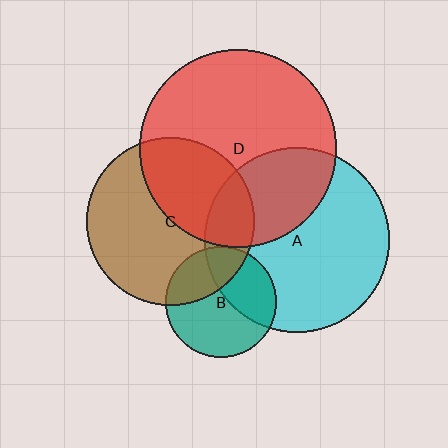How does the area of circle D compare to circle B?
Approximately 3.1 times.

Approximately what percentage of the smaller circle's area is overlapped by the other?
Approximately 40%.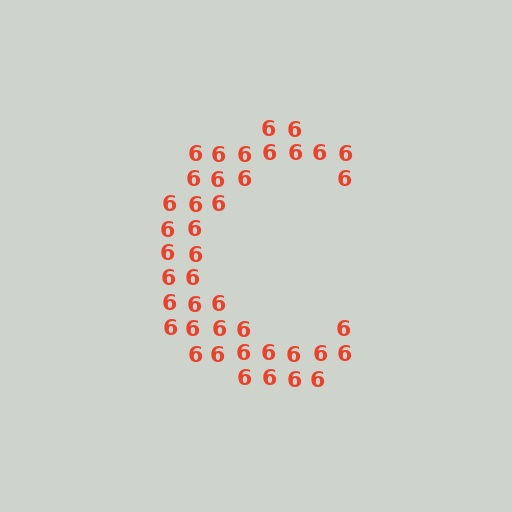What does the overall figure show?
The overall figure shows the letter C.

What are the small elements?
The small elements are digit 6's.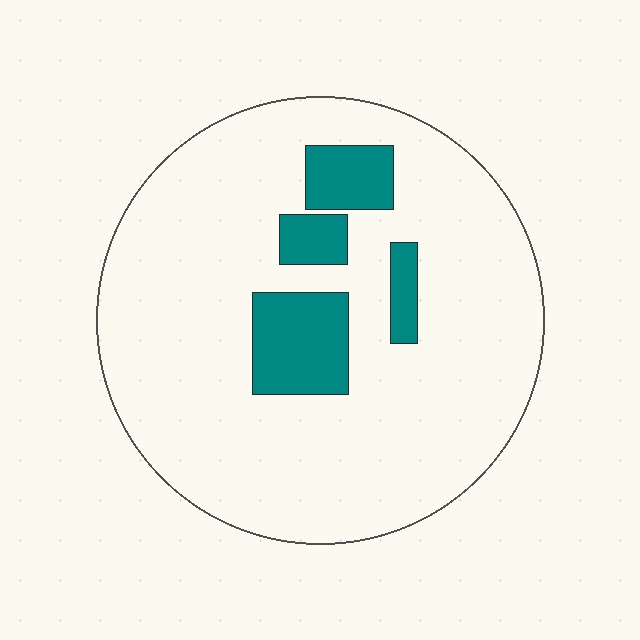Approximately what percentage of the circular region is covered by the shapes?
Approximately 15%.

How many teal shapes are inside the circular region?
4.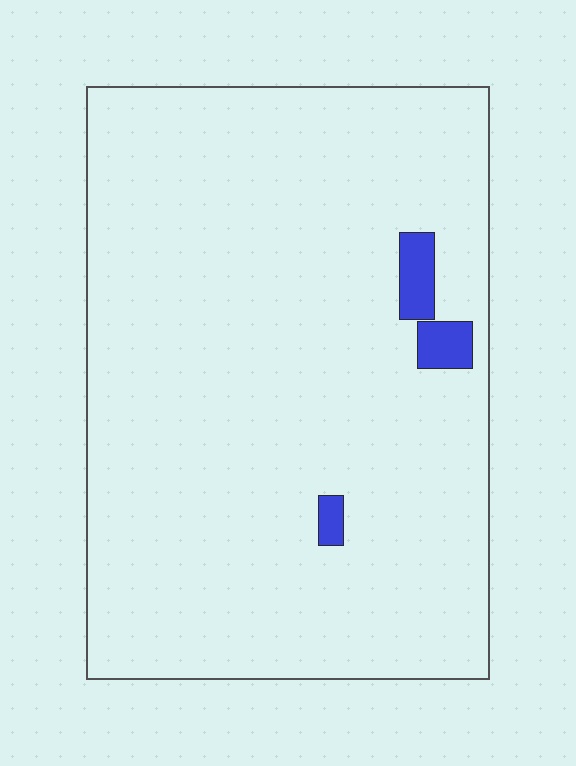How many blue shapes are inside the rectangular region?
3.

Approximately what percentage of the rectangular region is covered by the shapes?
Approximately 5%.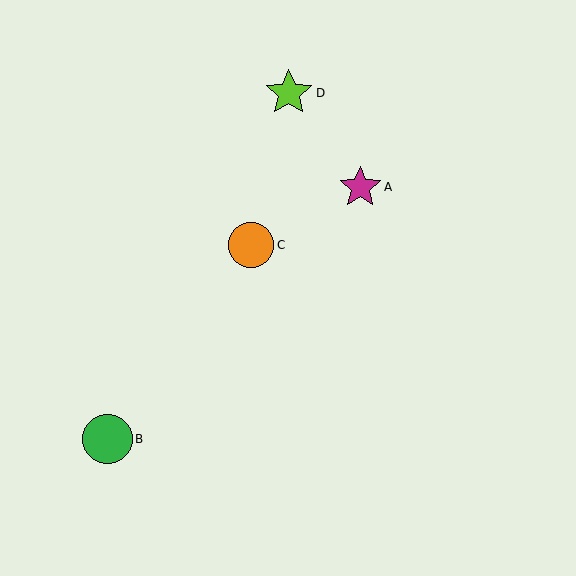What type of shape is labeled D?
Shape D is a lime star.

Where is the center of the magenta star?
The center of the magenta star is at (360, 187).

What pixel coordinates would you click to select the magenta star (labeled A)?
Click at (360, 187) to select the magenta star A.